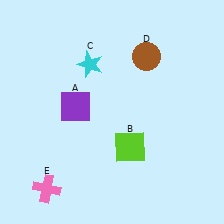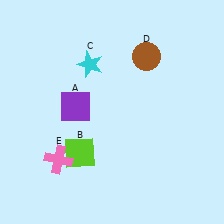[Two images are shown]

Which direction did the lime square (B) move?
The lime square (B) moved left.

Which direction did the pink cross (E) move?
The pink cross (E) moved up.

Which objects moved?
The objects that moved are: the lime square (B), the pink cross (E).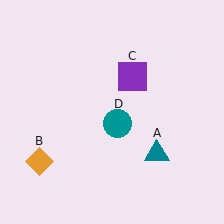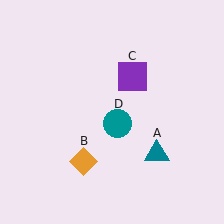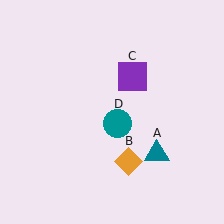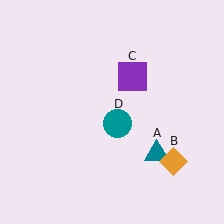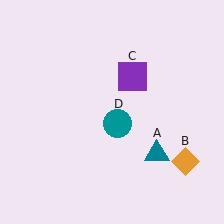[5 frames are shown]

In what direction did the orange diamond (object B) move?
The orange diamond (object B) moved right.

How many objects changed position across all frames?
1 object changed position: orange diamond (object B).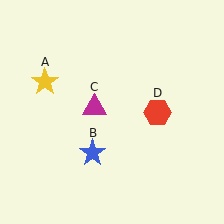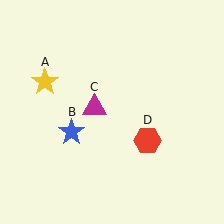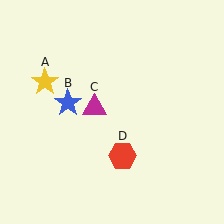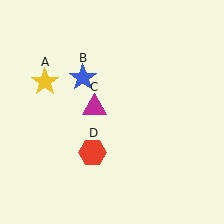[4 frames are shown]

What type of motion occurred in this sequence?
The blue star (object B), red hexagon (object D) rotated clockwise around the center of the scene.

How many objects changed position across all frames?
2 objects changed position: blue star (object B), red hexagon (object D).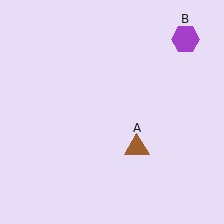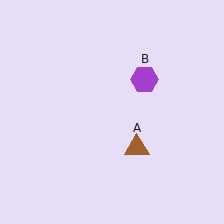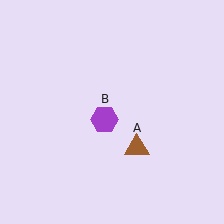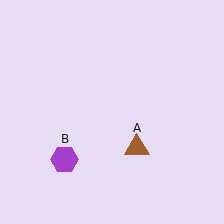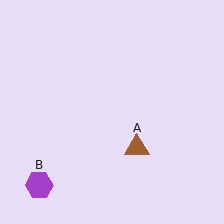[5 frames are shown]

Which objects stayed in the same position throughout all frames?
Brown triangle (object A) remained stationary.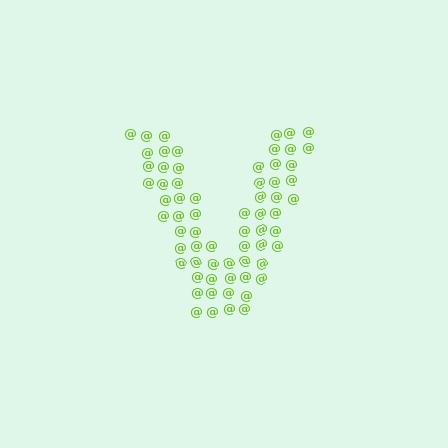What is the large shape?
The large shape is the letter V.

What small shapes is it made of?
It is made of small at signs.